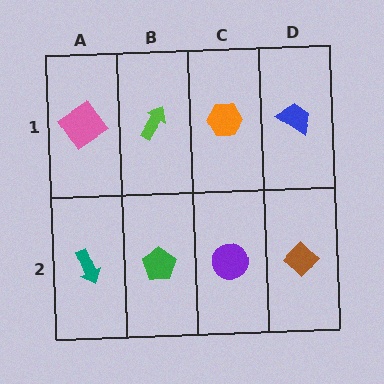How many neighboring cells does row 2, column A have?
2.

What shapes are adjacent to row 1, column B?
A green pentagon (row 2, column B), a pink diamond (row 1, column A), an orange hexagon (row 1, column C).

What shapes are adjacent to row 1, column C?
A purple circle (row 2, column C), a lime arrow (row 1, column B), a blue trapezoid (row 1, column D).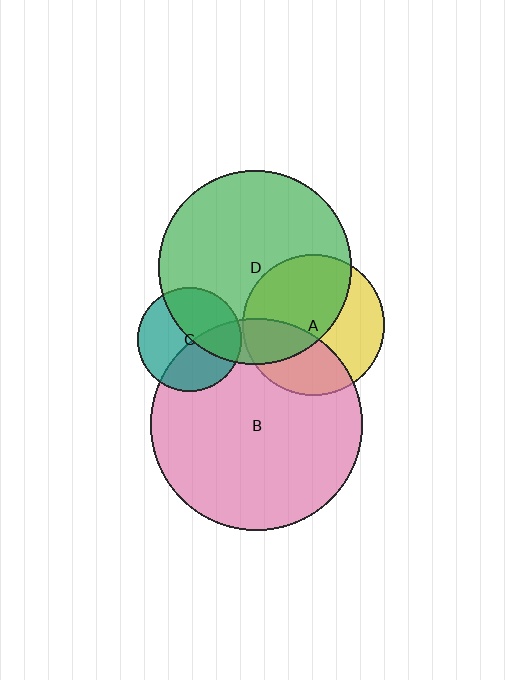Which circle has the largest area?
Circle B (pink).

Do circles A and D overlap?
Yes.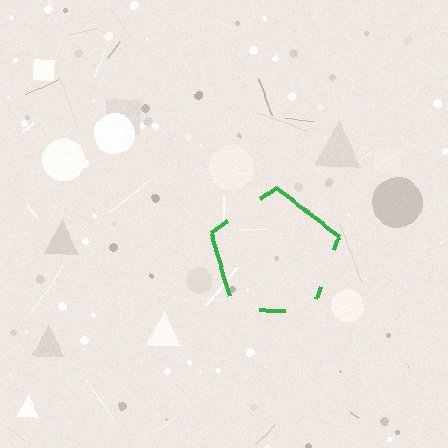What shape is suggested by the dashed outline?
The dashed outline suggests a pentagon.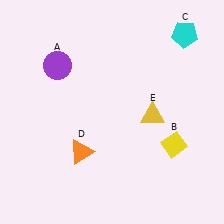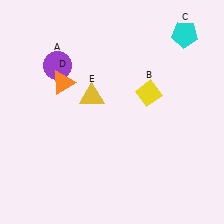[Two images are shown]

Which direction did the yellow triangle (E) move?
The yellow triangle (E) moved left.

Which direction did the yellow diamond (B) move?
The yellow diamond (B) moved up.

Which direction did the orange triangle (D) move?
The orange triangle (D) moved up.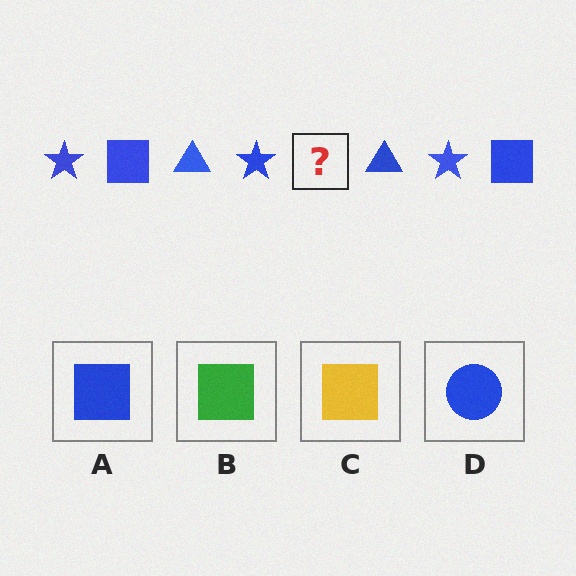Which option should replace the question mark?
Option A.